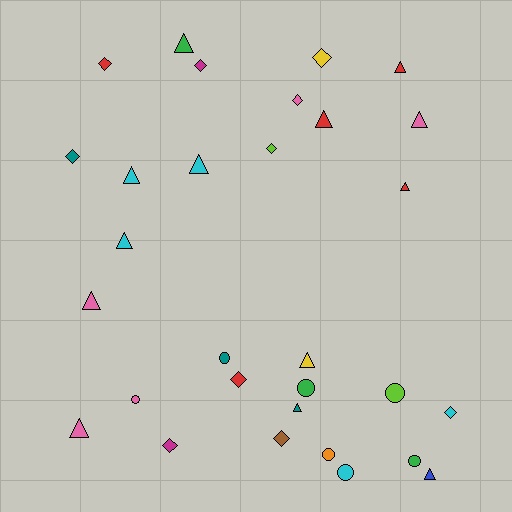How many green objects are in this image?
There are 3 green objects.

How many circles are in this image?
There are 7 circles.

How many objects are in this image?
There are 30 objects.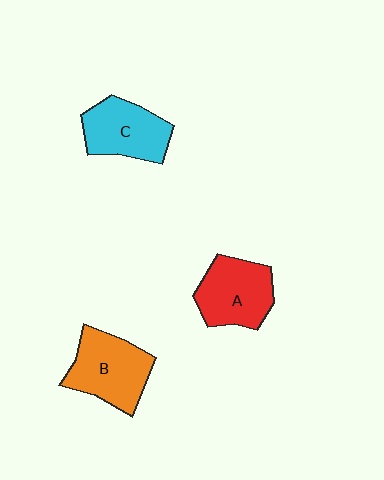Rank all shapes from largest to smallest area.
From largest to smallest: B (orange), A (red), C (cyan).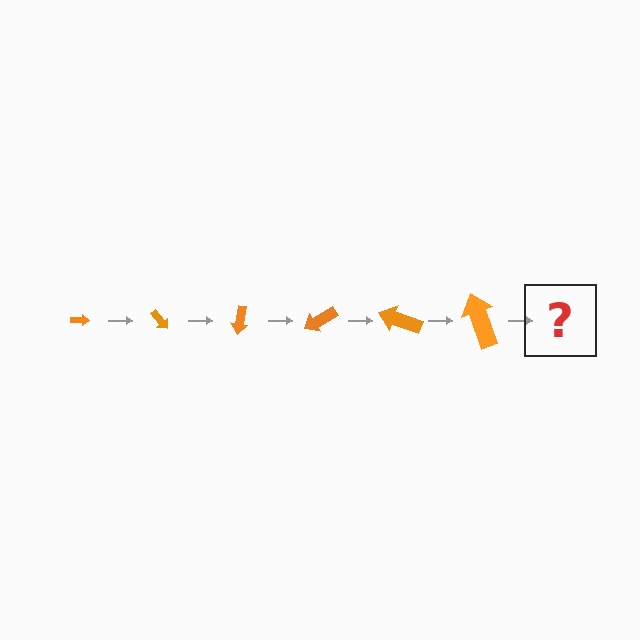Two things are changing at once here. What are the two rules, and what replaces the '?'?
The two rules are that the arrow grows larger each step and it rotates 50 degrees each step. The '?' should be an arrow, larger than the previous one and rotated 300 degrees from the start.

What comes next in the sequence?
The next element should be an arrow, larger than the previous one and rotated 300 degrees from the start.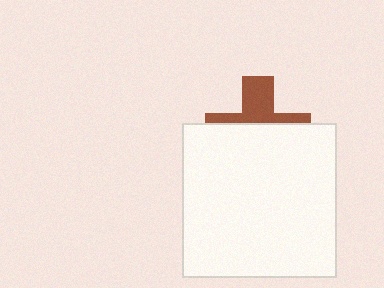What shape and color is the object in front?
The object in front is a white square.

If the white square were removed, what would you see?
You would see the complete brown cross.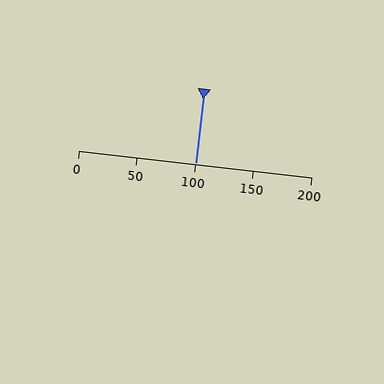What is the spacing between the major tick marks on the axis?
The major ticks are spaced 50 apart.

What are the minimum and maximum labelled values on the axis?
The axis runs from 0 to 200.